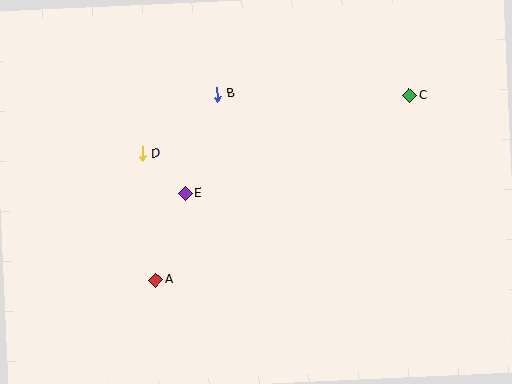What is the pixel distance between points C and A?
The distance between C and A is 314 pixels.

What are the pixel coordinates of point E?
Point E is at (185, 193).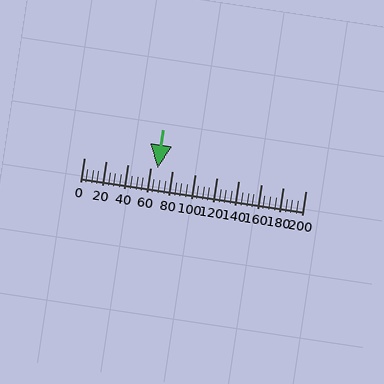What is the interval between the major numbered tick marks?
The major tick marks are spaced 20 units apart.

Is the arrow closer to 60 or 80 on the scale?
The arrow is closer to 60.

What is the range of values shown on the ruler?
The ruler shows values from 0 to 200.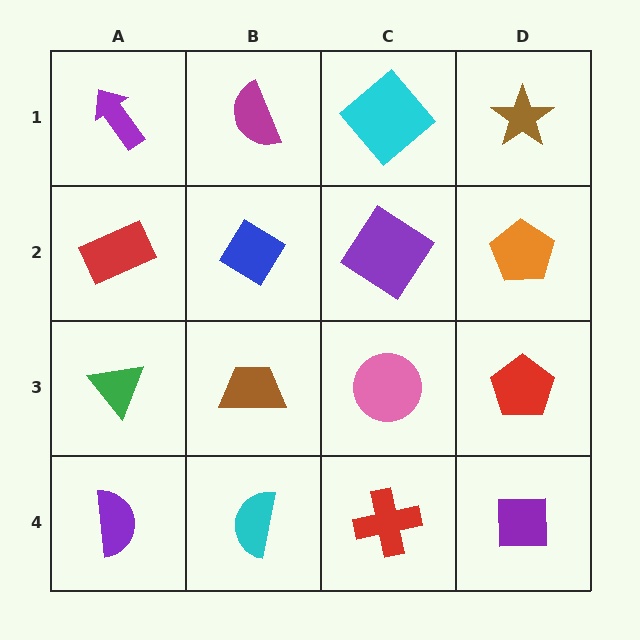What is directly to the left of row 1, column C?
A magenta semicircle.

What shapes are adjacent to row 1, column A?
A red rectangle (row 2, column A), a magenta semicircle (row 1, column B).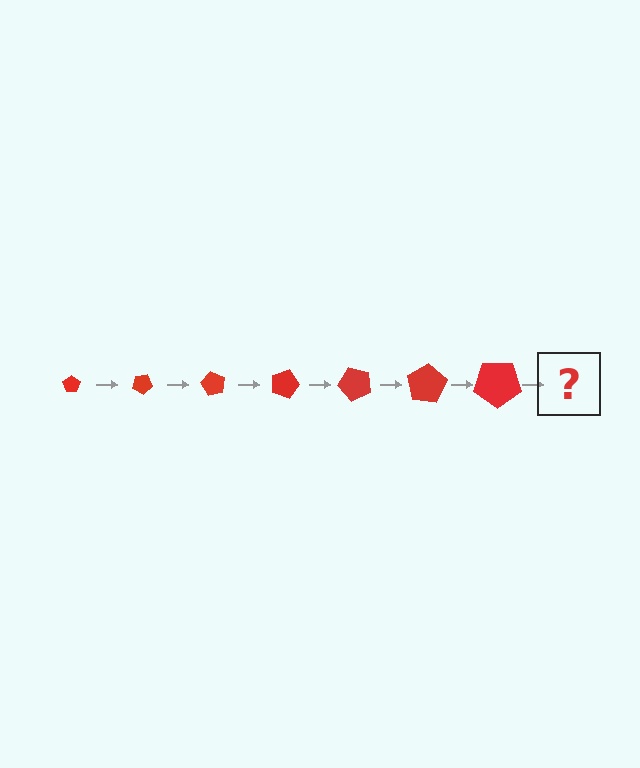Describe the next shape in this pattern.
It should be a pentagon, larger than the previous one and rotated 210 degrees from the start.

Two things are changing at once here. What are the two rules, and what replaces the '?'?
The two rules are that the pentagon grows larger each step and it rotates 30 degrees each step. The '?' should be a pentagon, larger than the previous one and rotated 210 degrees from the start.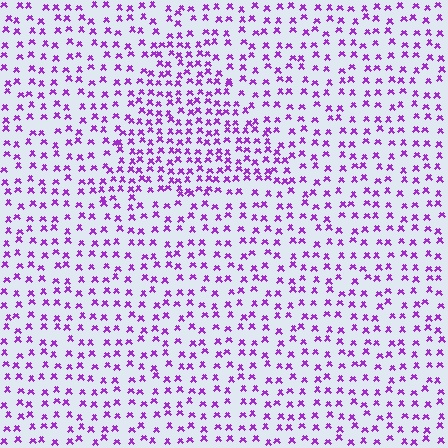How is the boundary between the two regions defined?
The boundary is defined by a change in element density (approximately 1.6x ratio). All elements are the same color, size, and shape.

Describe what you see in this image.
The image contains small purple elements arranged at two different densities. A triangle-shaped region is visible where the elements are more densely packed than the surrounding area.